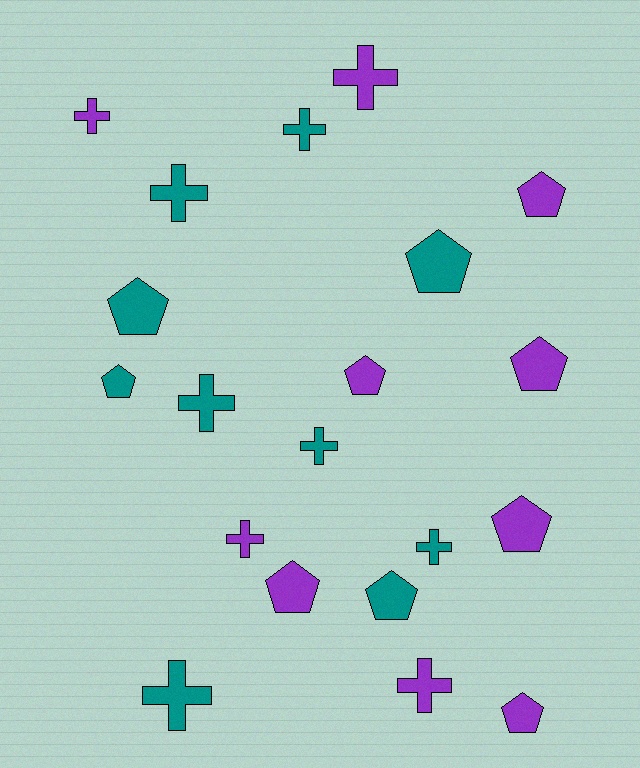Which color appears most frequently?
Purple, with 10 objects.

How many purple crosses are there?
There are 4 purple crosses.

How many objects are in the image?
There are 20 objects.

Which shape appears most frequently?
Cross, with 10 objects.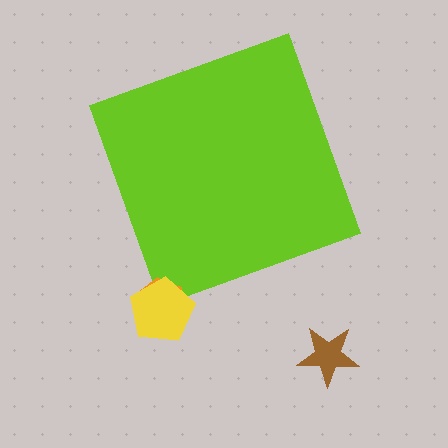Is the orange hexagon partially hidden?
No, the orange hexagon is fully visible.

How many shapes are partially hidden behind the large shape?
0 shapes are partially hidden.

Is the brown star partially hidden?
No, the brown star is fully visible.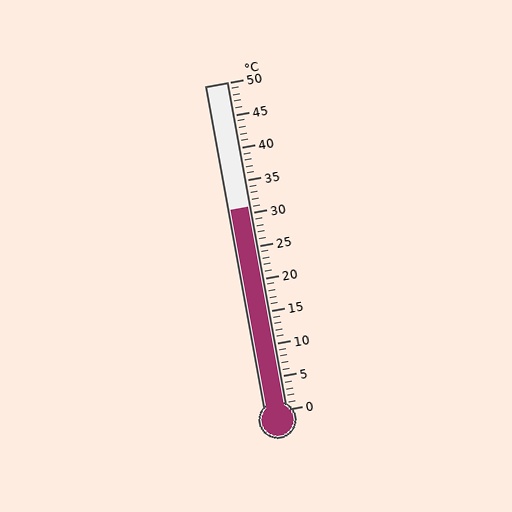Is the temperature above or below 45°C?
The temperature is below 45°C.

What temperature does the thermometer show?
The thermometer shows approximately 31°C.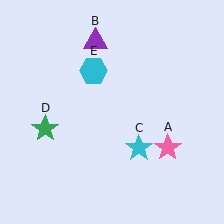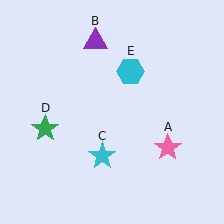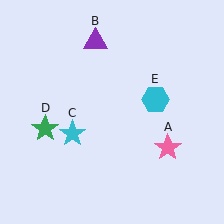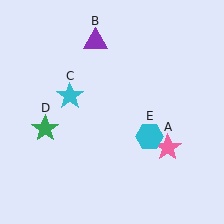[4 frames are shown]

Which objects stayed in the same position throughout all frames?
Pink star (object A) and purple triangle (object B) and green star (object D) remained stationary.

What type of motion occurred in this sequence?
The cyan star (object C), cyan hexagon (object E) rotated clockwise around the center of the scene.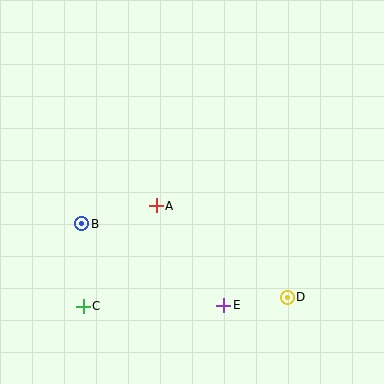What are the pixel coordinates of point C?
Point C is at (83, 306).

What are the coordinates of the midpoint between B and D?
The midpoint between B and D is at (185, 260).